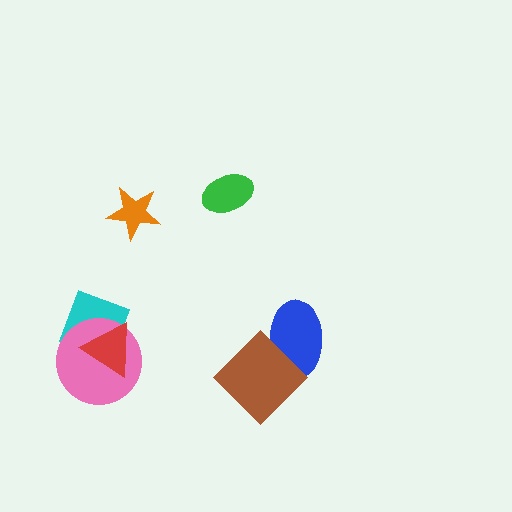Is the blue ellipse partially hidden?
Yes, it is partially covered by another shape.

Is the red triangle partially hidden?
No, no other shape covers it.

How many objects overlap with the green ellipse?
0 objects overlap with the green ellipse.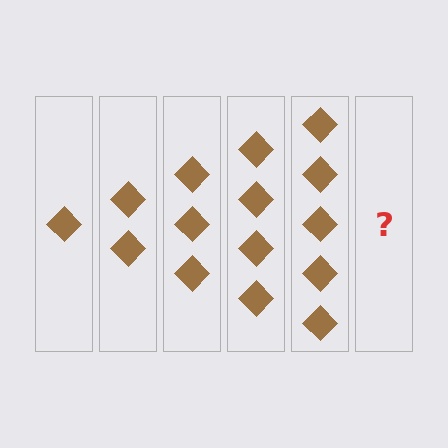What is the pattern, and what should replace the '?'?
The pattern is that each step adds one more diamond. The '?' should be 6 diamonds.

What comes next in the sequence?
The next element should be 6 diamonds.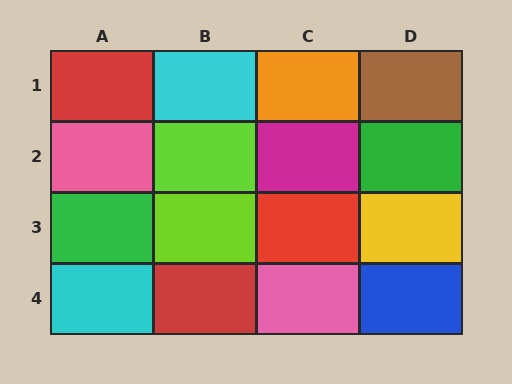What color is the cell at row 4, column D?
Blue.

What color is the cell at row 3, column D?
Yellow.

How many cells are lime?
2 cells are lime.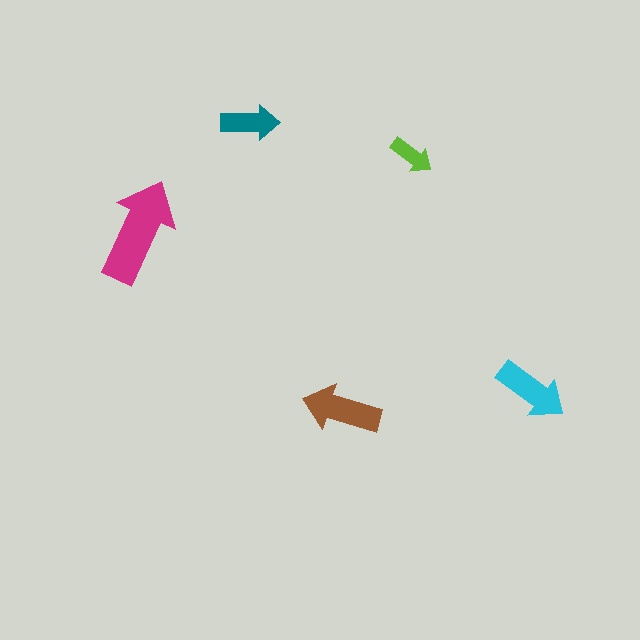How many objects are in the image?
There are 5 objects in the image.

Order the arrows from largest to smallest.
the magenta one, the brown one, the cyan one, the teal one, the lime one.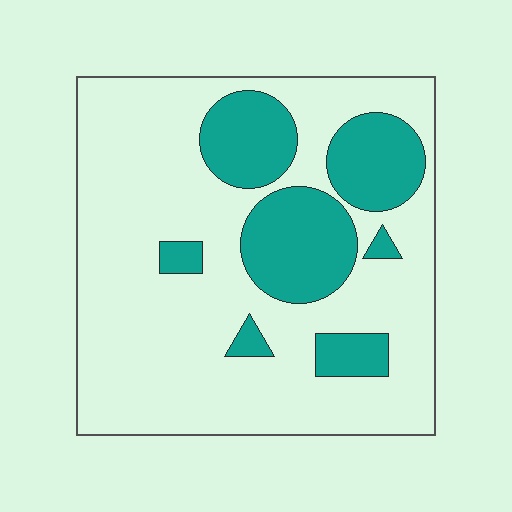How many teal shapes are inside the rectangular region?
7.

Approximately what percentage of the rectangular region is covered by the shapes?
Approximately 25%.